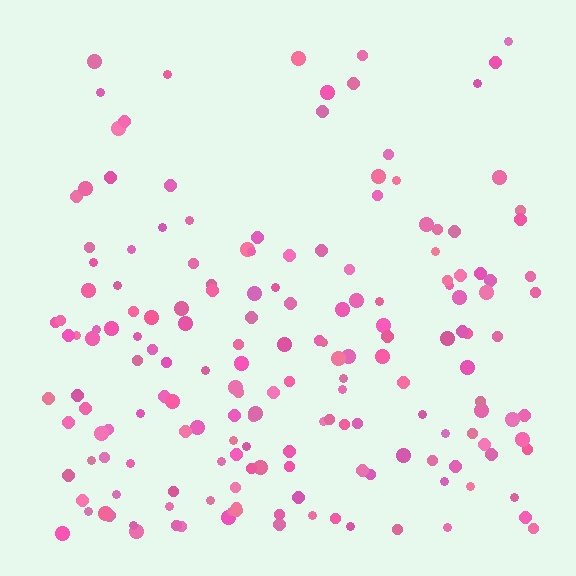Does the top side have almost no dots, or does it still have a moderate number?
Still a moderate number, just noticeably fewer than the bottom.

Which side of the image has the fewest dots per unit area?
The top.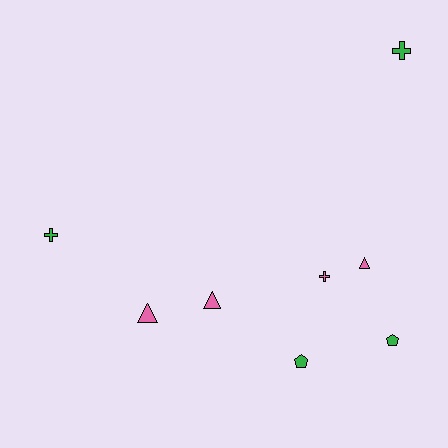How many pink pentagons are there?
There are no pink pentagons.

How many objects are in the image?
There are 8 objects.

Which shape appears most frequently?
Triangle, with 3 objects.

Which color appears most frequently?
Pink, with 4 objects.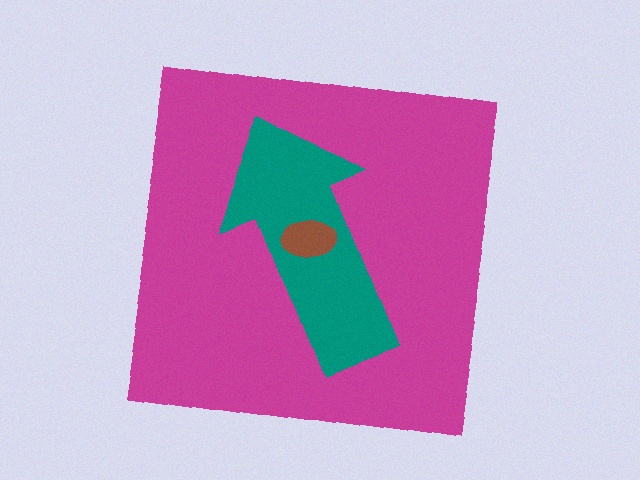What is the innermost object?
The brown ellipse.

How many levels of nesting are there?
3.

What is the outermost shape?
The magenta square.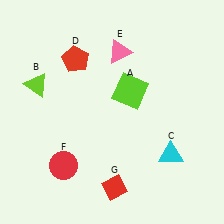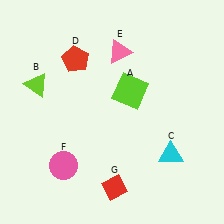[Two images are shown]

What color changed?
The circle (F) changed from red in Image 1 to pink in Image 2.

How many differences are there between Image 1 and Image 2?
There is 1 difference between the two images.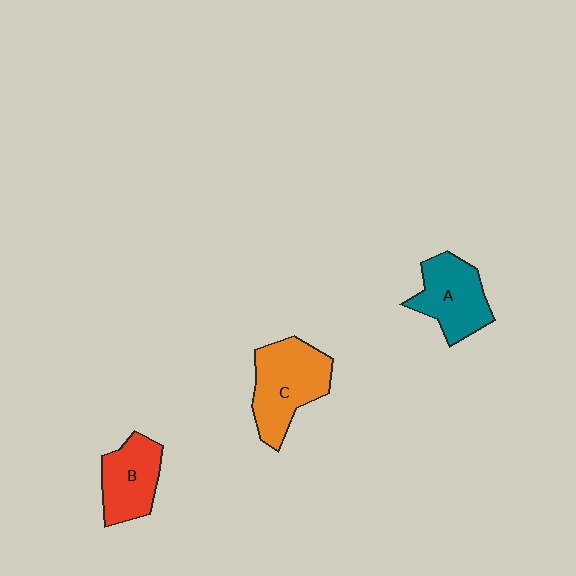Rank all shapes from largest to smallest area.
From largest to smallest: C (orange), A (teal), B (red).